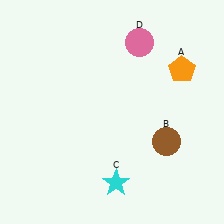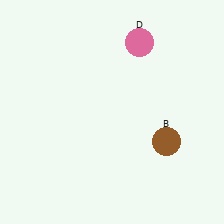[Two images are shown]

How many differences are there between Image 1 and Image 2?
There are 2 differences between the two images.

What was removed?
The cyan star (C), the orange pentagon (A) were removed in Image 2.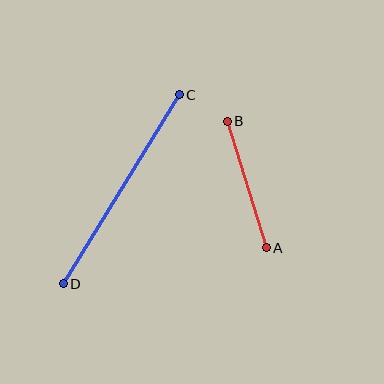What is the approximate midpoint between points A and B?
The midpoint is at approximately (247, 184) pixels.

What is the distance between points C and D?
The distance is approximately 222 pixels.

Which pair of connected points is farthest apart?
Points C and D are farthest apart.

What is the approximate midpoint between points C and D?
The midpoint is at approximately (121, 189) pixels.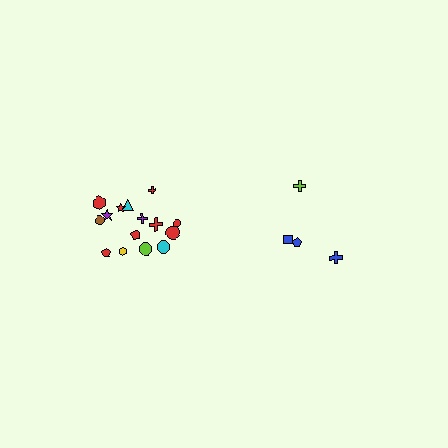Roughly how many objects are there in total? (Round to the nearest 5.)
Roughly 20 objects in total.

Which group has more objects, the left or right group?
The left group.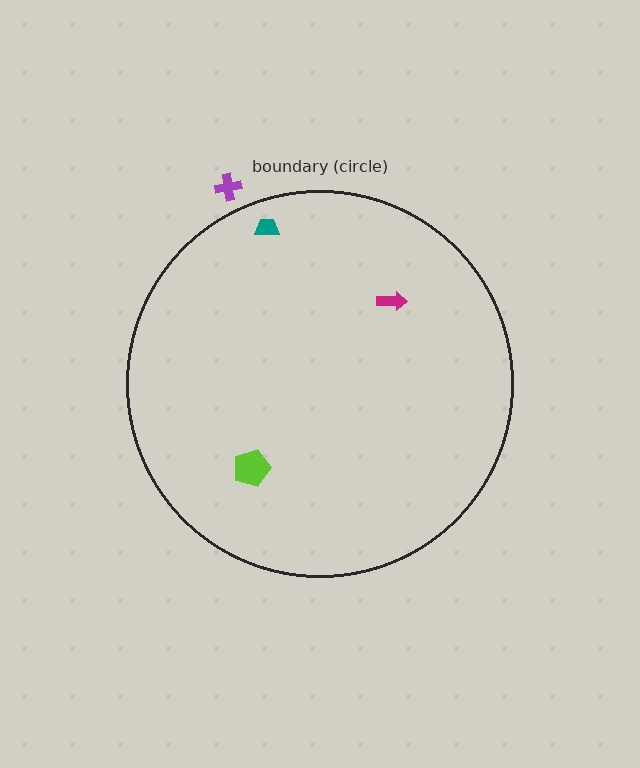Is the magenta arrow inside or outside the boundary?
Inside.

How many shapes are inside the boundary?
3 inside, 1 outside.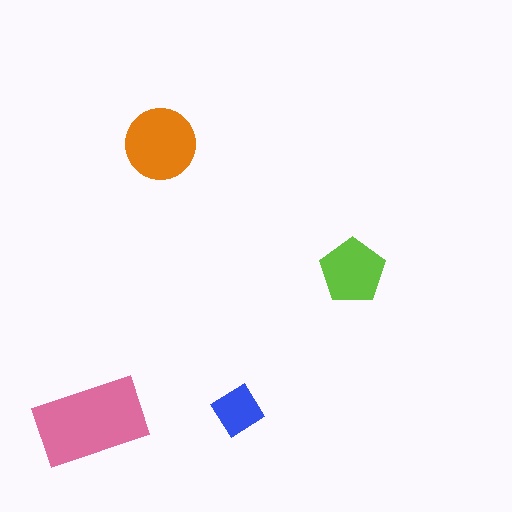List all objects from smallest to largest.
The blue diamond, the lime pentagon, the orange circle, the pink rectangle.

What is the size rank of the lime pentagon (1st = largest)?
3rd.